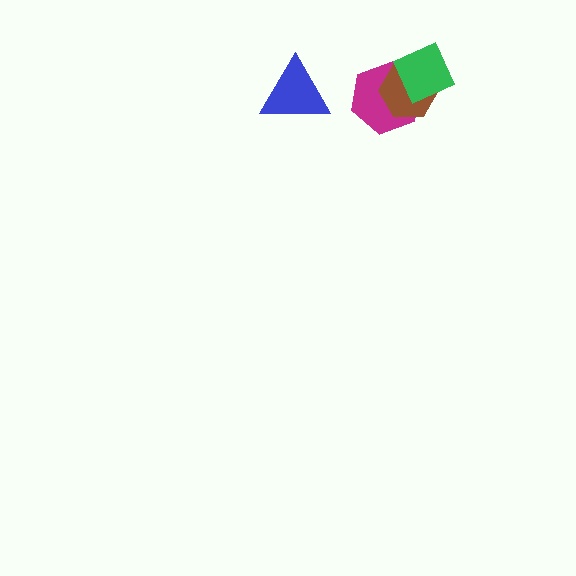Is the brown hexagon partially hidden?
Yes, it is partially covered by another shape.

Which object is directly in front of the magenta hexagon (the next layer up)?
The brown hexagon is directly in front of the magenta hexagon.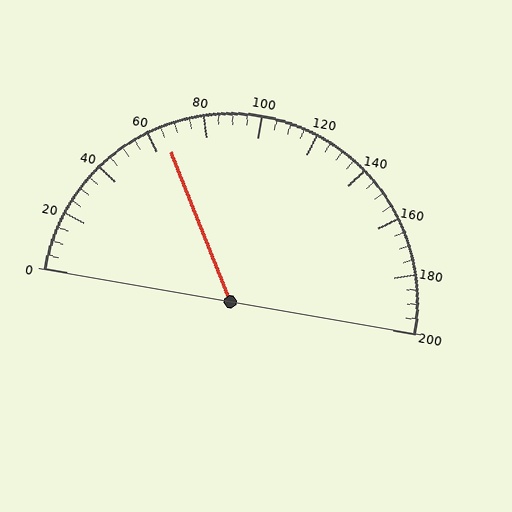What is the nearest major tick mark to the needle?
The nearest major tick mark is 60.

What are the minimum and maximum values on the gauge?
The gauge ranges from 0 to 200.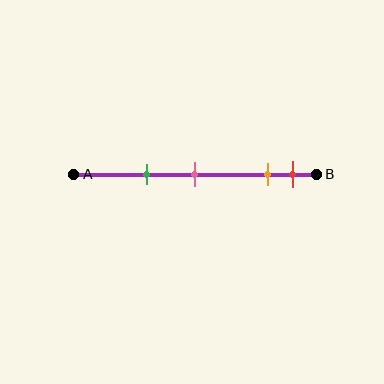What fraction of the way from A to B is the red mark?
The red mark is approximately 90% (0.9) of the way from A to B.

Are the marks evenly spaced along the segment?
No, the marks are not evenly spaced.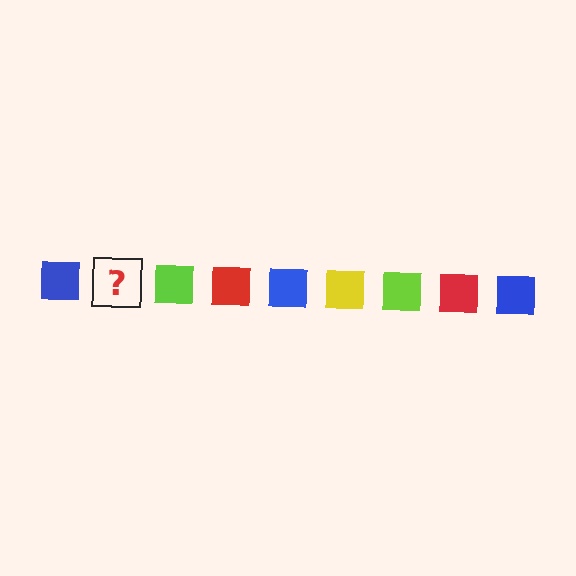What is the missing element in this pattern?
The missing element is a yellow square.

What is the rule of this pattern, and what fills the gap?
The rule is that the pattern cycles through blue, yellow, lime, red squares. The gap should be filled with a yellow square.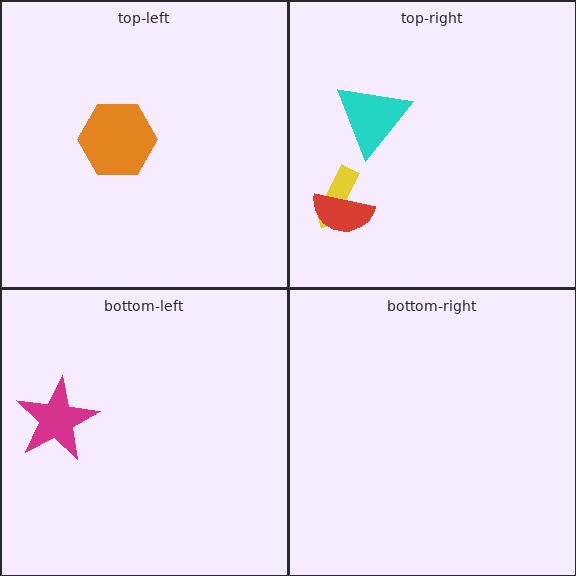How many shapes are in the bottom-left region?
1.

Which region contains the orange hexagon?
The top-left region.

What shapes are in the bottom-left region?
The magenta star.